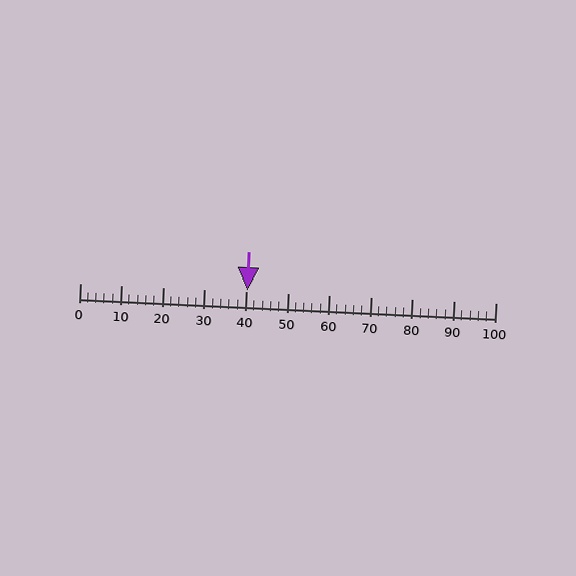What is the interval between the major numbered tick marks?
The major tick marks are spaced 10 units apart.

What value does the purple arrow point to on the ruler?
The purple arrow points to approximately 40.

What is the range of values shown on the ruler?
The ruler shows values from 0 to 100.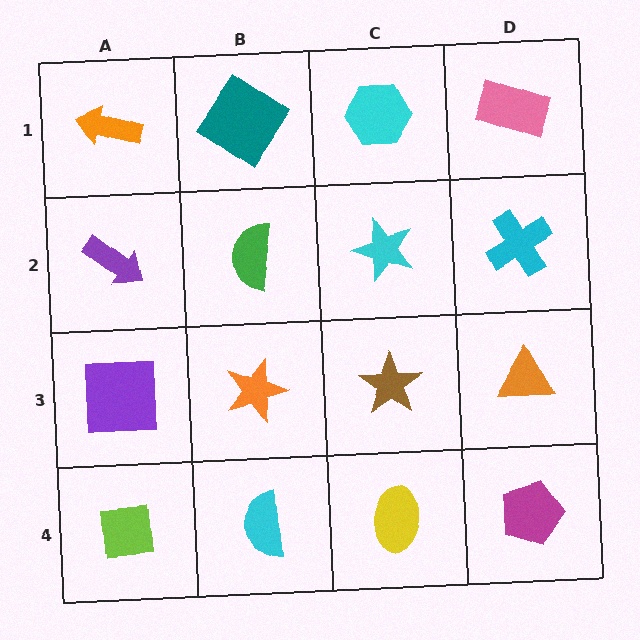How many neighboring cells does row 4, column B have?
3.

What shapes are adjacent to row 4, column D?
An orange triangle (row 3, column D), a yellow ellipse (row 4, column C).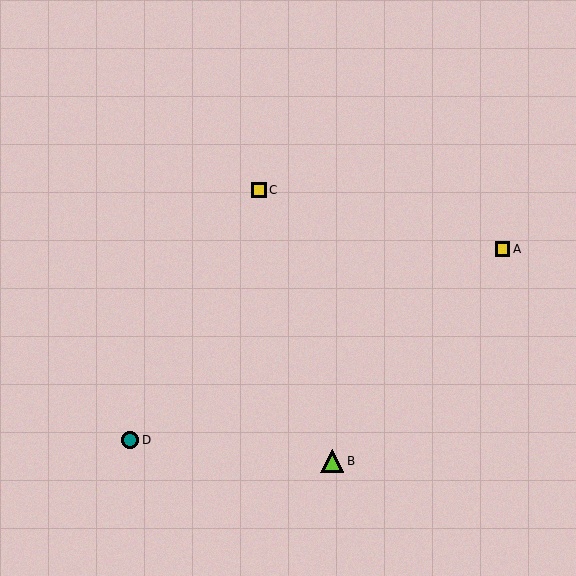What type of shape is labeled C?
Shape C is a yellow square.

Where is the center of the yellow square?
The center of the yellow square is at (259, 190).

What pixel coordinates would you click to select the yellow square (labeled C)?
Click at (259, 190) to select the yellow square C.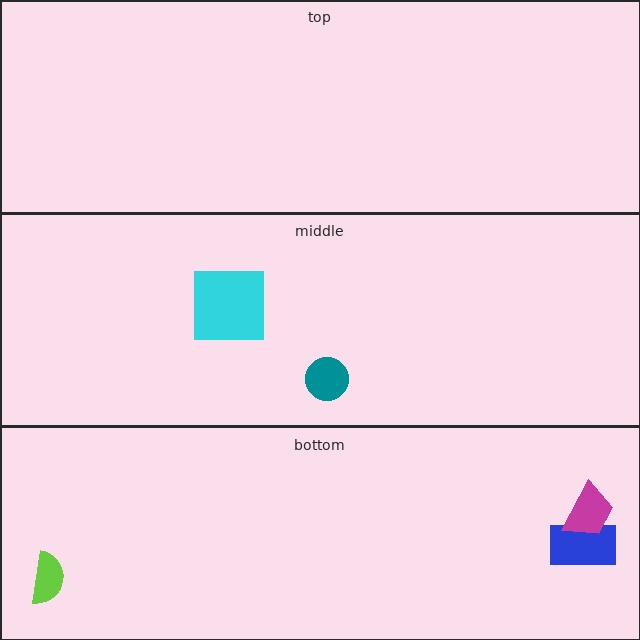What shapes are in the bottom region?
The lime semicircle, the blue rectangle, the magenta trapezoid.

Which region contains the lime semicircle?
The bottom region.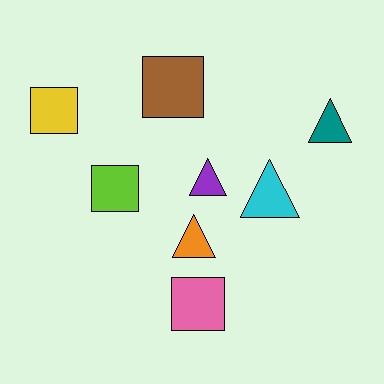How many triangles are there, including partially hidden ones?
There are 4 triangles.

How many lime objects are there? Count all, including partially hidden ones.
There is 1 lime object.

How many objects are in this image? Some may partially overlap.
There are 8 objects.